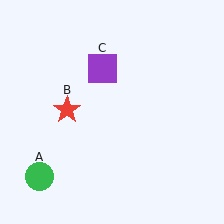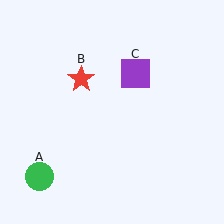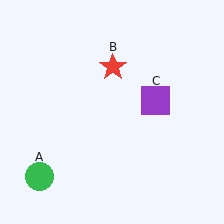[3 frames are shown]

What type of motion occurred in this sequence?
The red star (object B), purple square (object C) rotated clockwise around the center of the scene.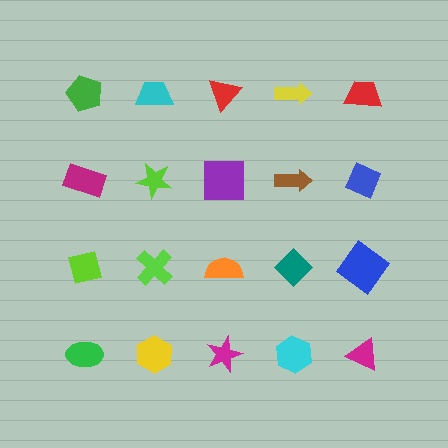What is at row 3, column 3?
An orange semicircle.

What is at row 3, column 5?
A blue diamond.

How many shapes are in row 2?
5 shapes.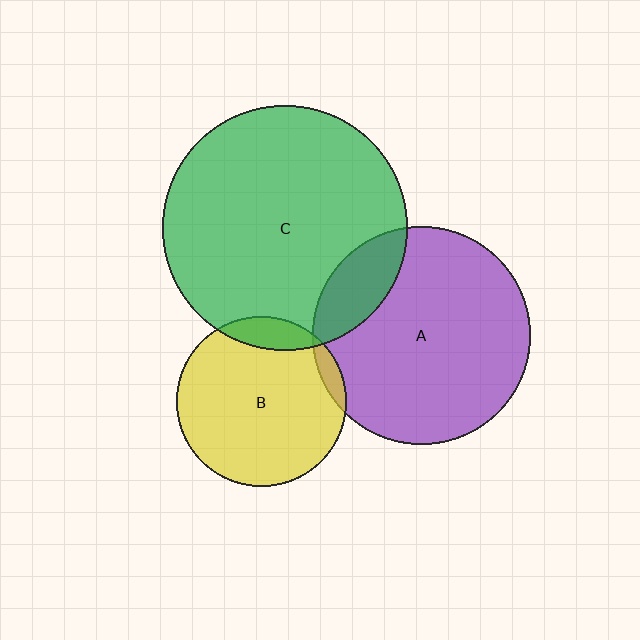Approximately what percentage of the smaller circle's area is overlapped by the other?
Approximately 10%.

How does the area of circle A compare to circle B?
Approximately 1.6 times.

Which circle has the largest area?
Circle C (green).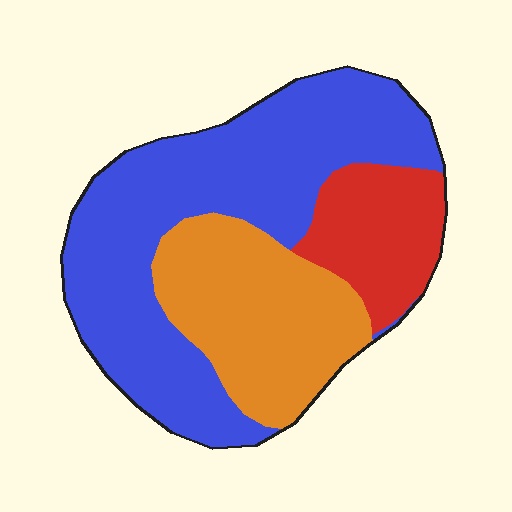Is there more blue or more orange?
Blue.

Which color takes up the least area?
Red, at roughly 15%.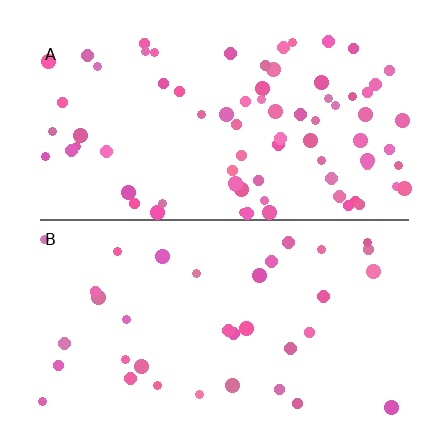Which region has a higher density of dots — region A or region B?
A (the top).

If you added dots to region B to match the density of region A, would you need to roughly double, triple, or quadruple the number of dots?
Approximately double.